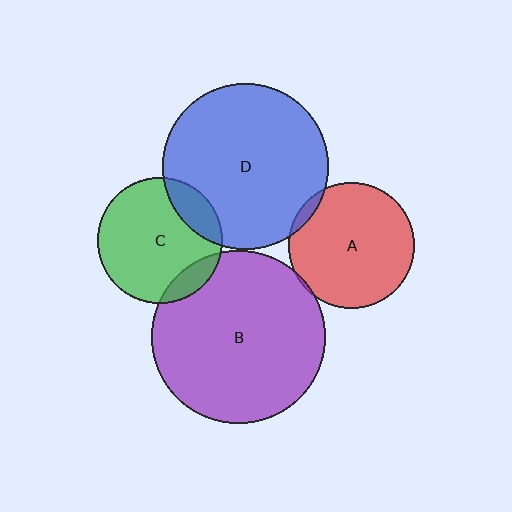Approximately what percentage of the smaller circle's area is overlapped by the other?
Approximately 5%.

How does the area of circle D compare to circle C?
Approximately 1.7 times.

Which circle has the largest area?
Circle B (purple).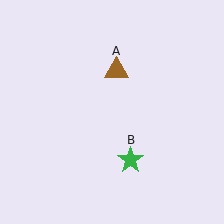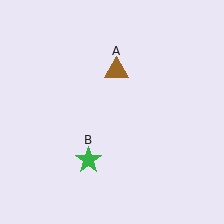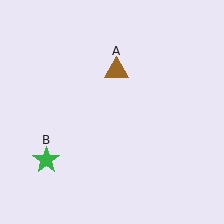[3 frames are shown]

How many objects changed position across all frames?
1 object changed position: green star (object B).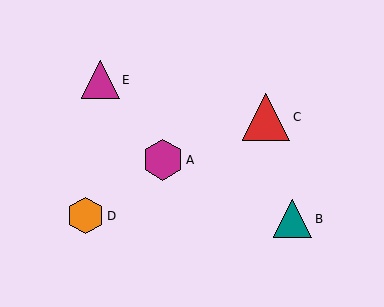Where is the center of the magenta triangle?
The center of the magenta triangle is at (101, 80).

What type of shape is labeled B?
Shape B is a teal triangle.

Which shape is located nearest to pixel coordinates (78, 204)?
The orange hexagon (labeled D) at (86, 216) is nearest to that location.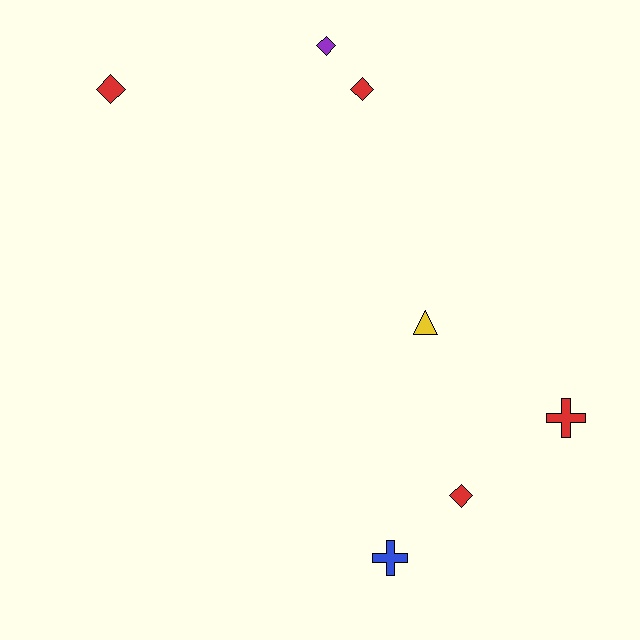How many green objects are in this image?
There are no green objects.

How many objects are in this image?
There are 7 objects.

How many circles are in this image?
There are no circles.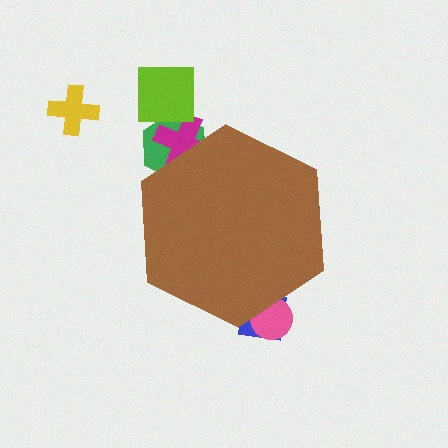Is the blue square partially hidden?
Yes, the blue square is partially hidden behind the brown hexagon.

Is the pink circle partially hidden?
Yes, the pink circle is partially hidden behind the brown hexagon.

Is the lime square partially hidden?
No, the lime square is fully visible.